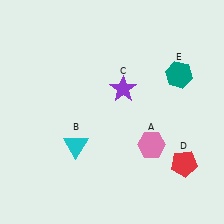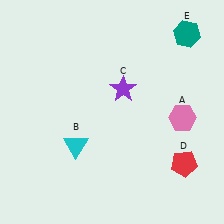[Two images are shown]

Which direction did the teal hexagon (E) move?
The teal hexagon (E) moved up.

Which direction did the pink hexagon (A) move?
The pink hexagon (A) moved right.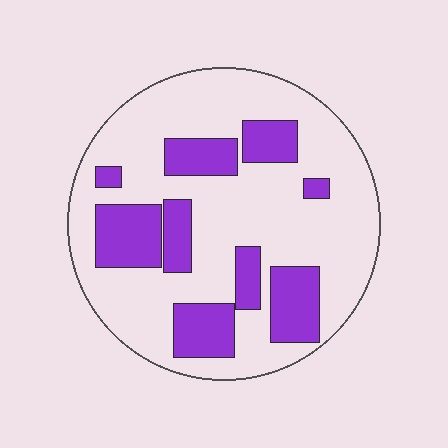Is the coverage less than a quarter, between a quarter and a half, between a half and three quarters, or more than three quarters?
Between a quarter and a half.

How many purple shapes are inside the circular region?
9.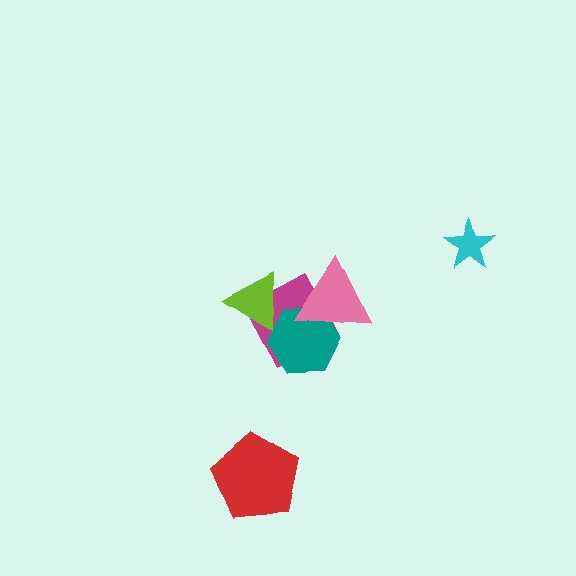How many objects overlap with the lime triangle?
2 objects overlap with the lime triangle.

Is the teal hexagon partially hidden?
Yes, it is partially covered by another shape.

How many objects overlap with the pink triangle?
2 objects overlap with the pink triangle.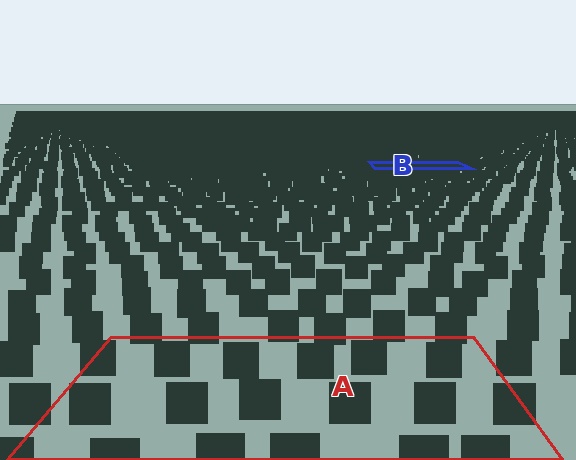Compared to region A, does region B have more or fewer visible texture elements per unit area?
Region B has more texture elements per unit area — they are packed more densely because it is farther away.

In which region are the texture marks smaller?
The texture marks are smaller in region B, because it is farther away.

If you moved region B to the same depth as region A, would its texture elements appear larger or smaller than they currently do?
They would appear larger. At a closer depth, the same texture elements are projected at a bigger on-screen size.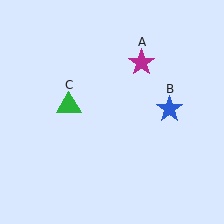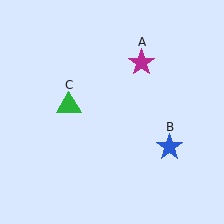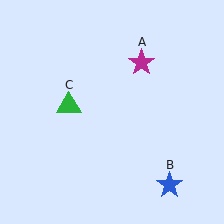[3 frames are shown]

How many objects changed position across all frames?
1 object changed position: blue star (object B).